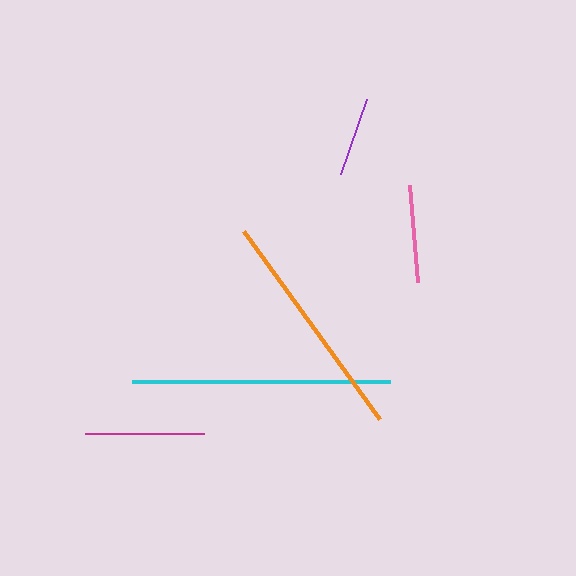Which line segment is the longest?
The cyan line is the longest at approximately 258 pixels.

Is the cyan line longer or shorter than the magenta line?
The cyan line is longer than the magenta line.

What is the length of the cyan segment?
The cyan segment is approximately 258 pixels long.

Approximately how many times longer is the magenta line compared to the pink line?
The magenta line is approximately 1.2 times the length of the pink line.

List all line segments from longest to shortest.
From longest to shortest: cyan, orange, magenta, pink, purple.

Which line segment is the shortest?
The purple line is the shortest at approximately 79 pixels.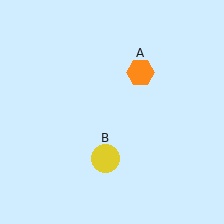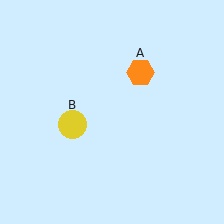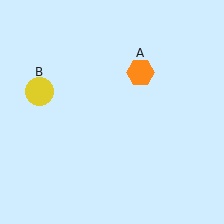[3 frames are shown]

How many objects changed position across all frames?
1 object changed position: yellow circle (object B).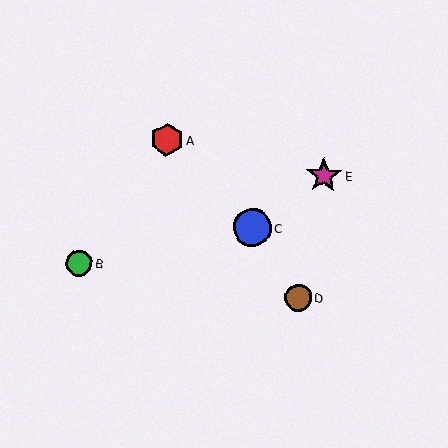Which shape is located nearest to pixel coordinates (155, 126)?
The red hexagon (labeled A) at (167, 140) is nearest to that location.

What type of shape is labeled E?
Shape E is a magenta star.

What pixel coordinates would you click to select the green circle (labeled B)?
Click at (79, 263) to select the green circle B.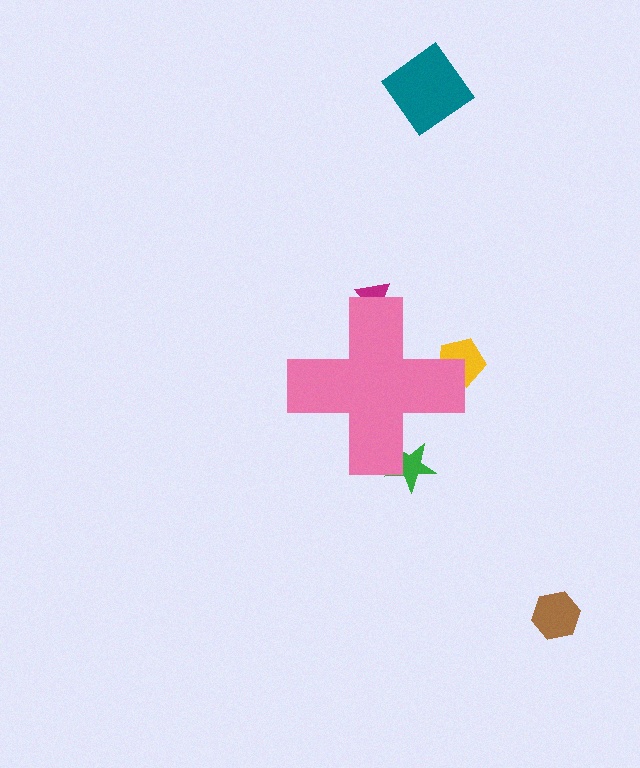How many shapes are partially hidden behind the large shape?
3 shapes are partially hidden.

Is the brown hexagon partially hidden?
No, the brown hexagon is fully visible.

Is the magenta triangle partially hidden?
Yes, the magenta triangle is partially hidden behind the pink cross.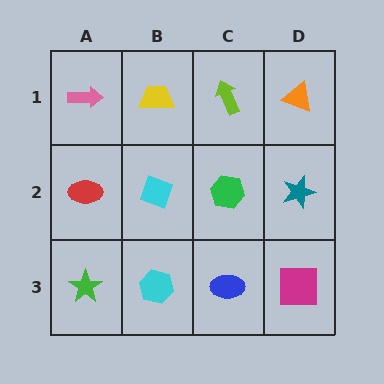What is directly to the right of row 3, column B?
A blue ellipse.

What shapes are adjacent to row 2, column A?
A pink arrow (row 1, column A), a green star (row 3, column A), a cyan diamond (row 2, column B).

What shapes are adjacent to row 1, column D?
A teal star (row 2, column D), a lime arrow (row 1, column C).